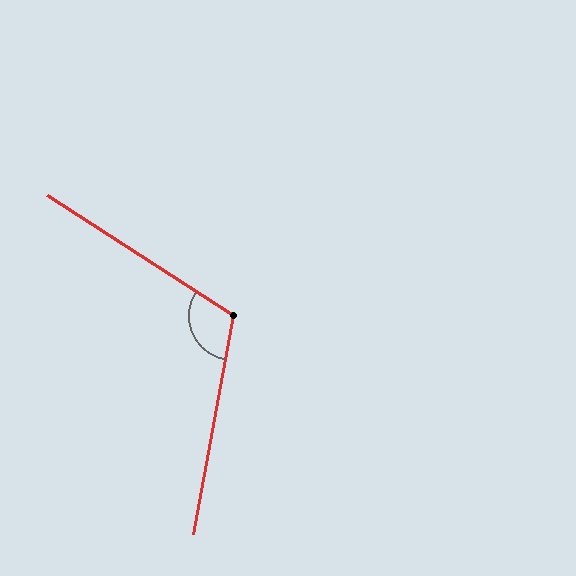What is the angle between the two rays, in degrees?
Approximately 112 degrees.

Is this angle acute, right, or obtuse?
It is obtuse.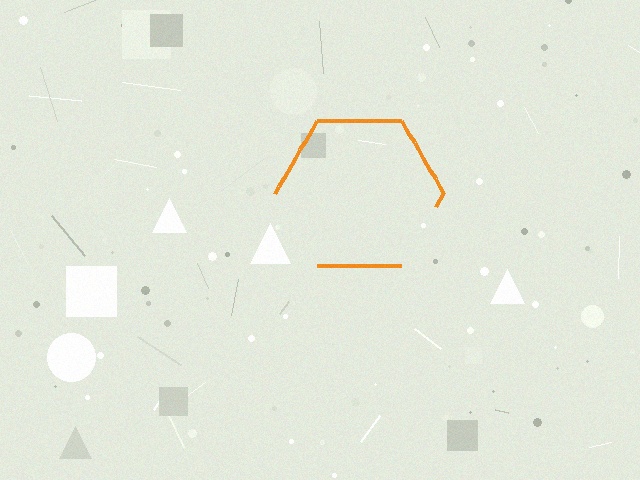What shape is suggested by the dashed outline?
The dashed outline suggests a hexagon.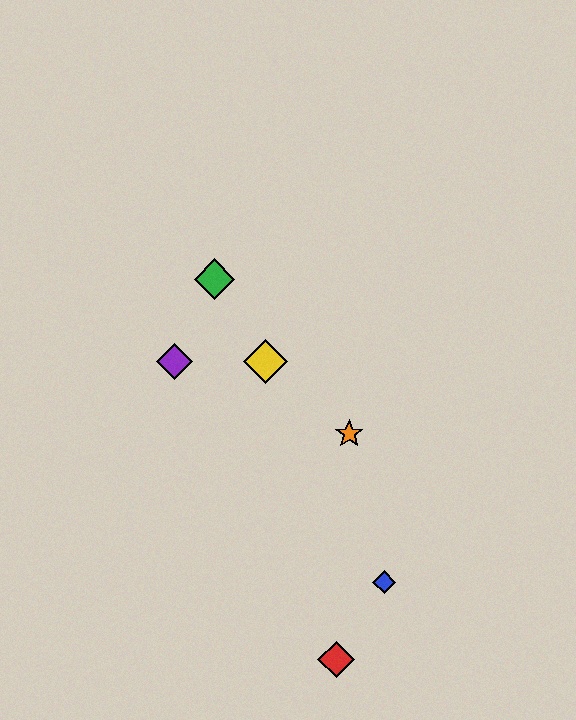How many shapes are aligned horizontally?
2 shapes (the yellow diamond, the purple diamond) are aligned horizontally.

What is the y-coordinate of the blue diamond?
The blue diamond is at y≈582.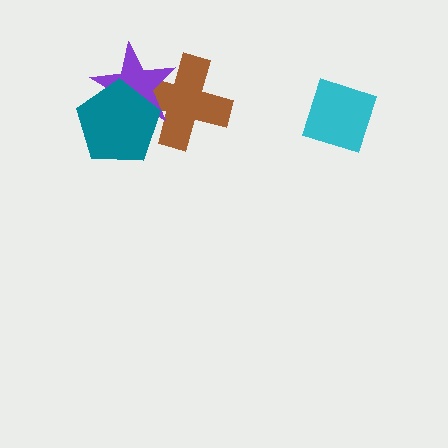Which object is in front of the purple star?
The teal pentagon is in front of the purple star.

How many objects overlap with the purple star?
2 objects overlap with the purple star.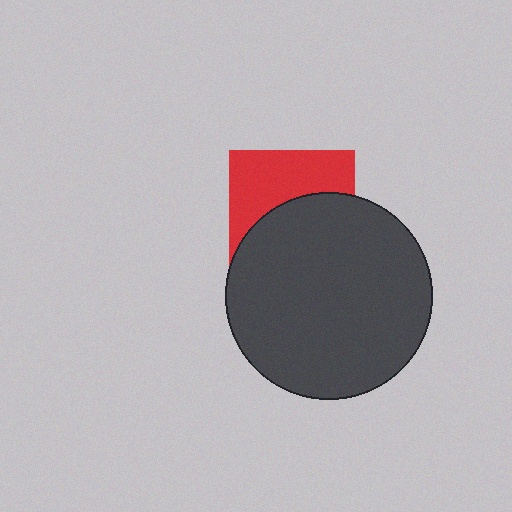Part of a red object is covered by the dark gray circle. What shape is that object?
It is a square.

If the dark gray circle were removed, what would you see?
You would see the complete red square.